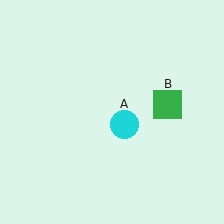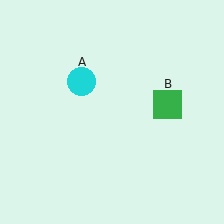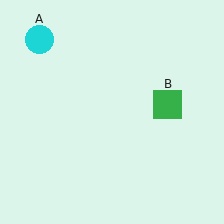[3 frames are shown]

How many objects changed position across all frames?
1 object changed position: cyan circle (object A).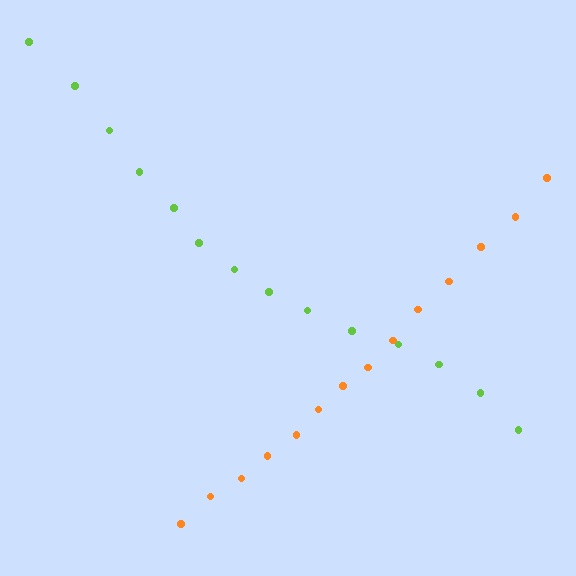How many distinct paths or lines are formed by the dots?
There are 2 distinct paths.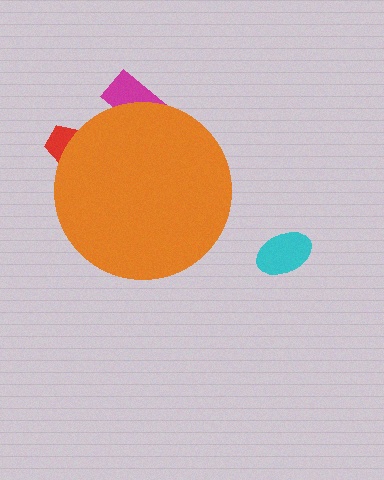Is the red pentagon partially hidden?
Yes, the red pentagon is partially hidden behind the orange circle.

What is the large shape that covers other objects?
An orange circle.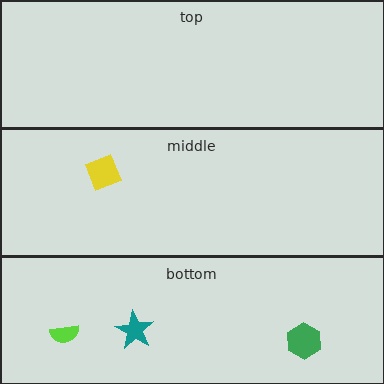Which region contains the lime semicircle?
The bottom region.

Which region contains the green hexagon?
The bottom region.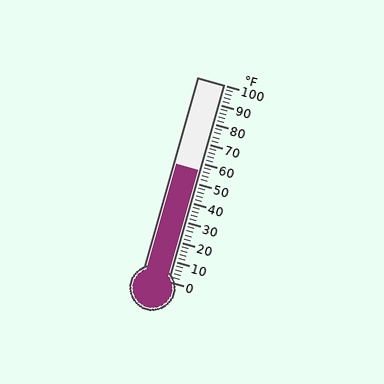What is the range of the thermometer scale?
The thermometer scale ranges from 0°F to 100°F.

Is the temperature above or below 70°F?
The temperature is below 70°F.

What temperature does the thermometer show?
The thermometer shows approximately 56°F.